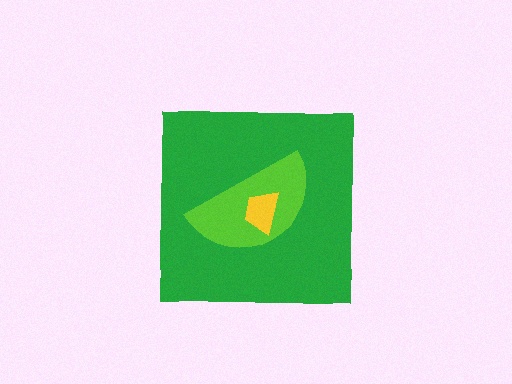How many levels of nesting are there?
3.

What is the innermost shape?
The yellow trapezoid.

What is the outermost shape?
The green square.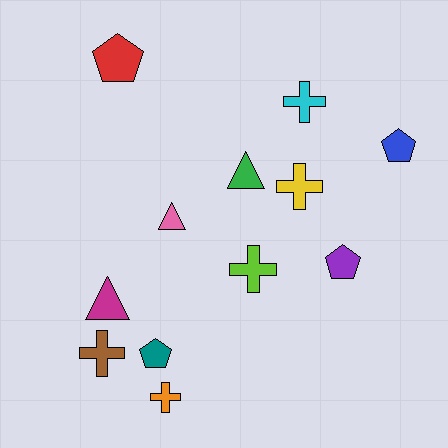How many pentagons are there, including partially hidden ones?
There are 4 pentagons.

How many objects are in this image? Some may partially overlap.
There are 12 objects.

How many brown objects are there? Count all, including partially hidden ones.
There is 1 brown object.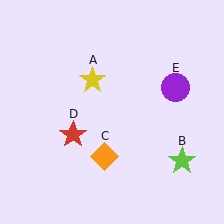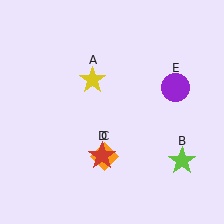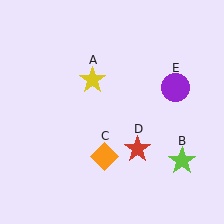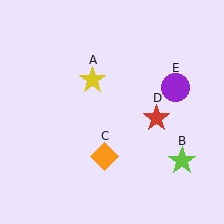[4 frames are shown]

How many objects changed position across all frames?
1 object changed position: red star (object D).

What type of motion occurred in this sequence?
The red star (object D) rotated counterclockwise around the center of the scene.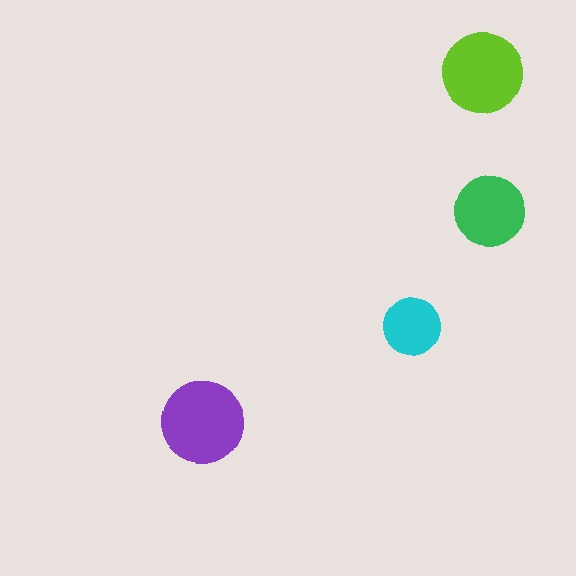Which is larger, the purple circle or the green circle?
The purple one.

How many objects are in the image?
There are 4 objects in the image.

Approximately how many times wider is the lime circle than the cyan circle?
About 1.5 times wider.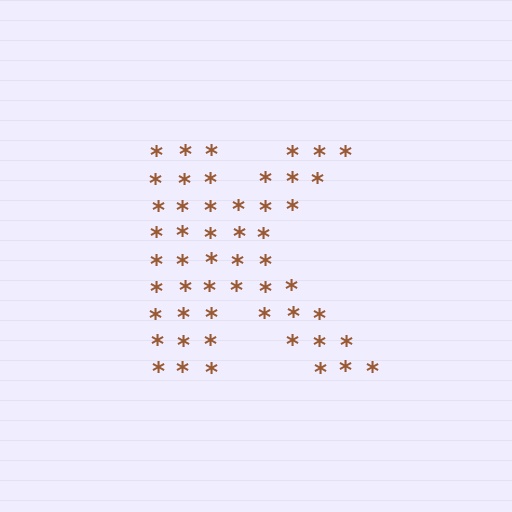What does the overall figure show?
The overall figure shows the letter K.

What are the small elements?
The small elements are asterisks.